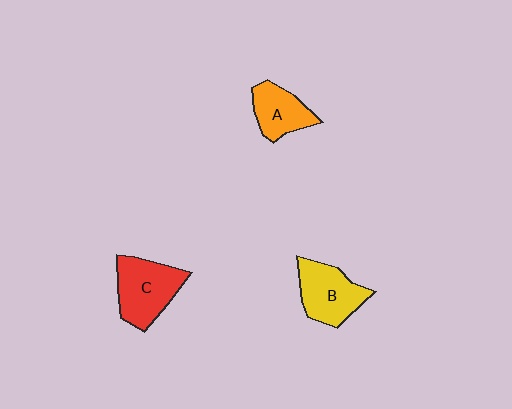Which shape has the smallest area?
Shape A (orange).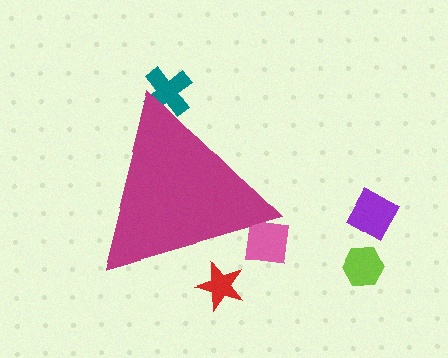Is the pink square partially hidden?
Yes, the pink square is partially hidden behind the magenta triangle.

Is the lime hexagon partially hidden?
No, the lime hexagon is fully visible.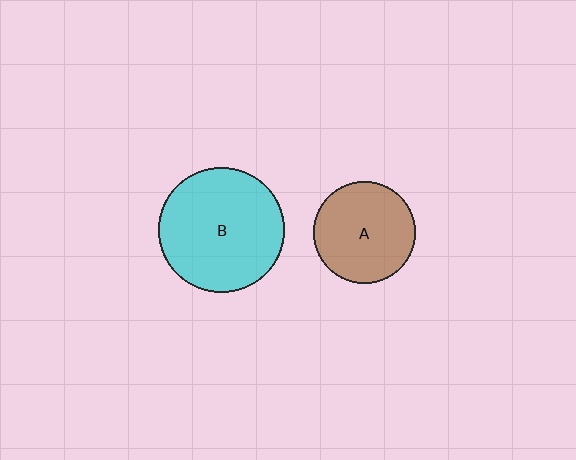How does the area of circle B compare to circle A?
Approximately 1.5 times.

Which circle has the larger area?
Circle B (cyan).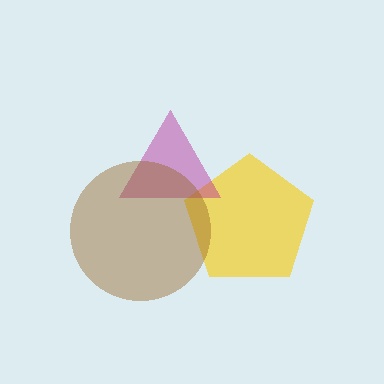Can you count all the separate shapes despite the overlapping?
Yes, there are 3 separate shapes.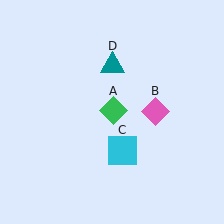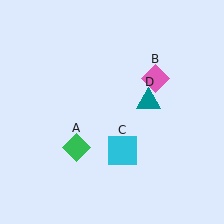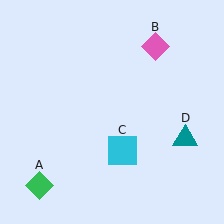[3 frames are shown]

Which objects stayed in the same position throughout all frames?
Cyan square (object C) remained stationary.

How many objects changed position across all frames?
3 objects changed position: green diamond (object A), pink diamond (object B), teal triangle (object D).